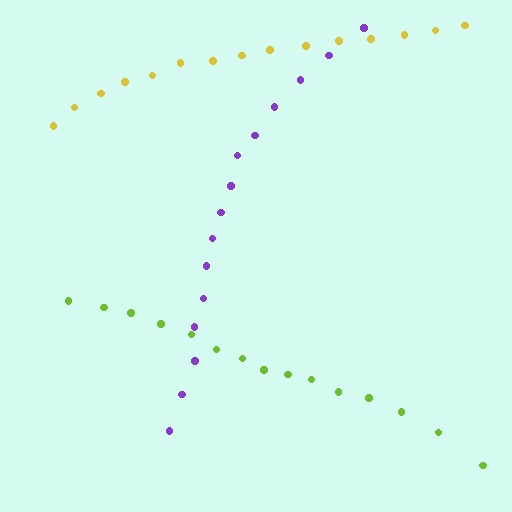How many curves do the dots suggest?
There are 3 distinct paths.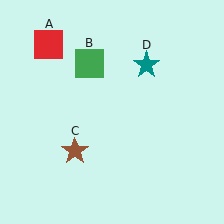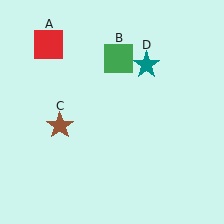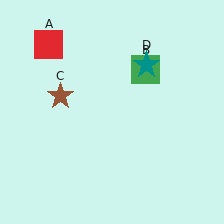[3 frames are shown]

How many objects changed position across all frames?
2 objects changed position: green square (object B), brown star (object C).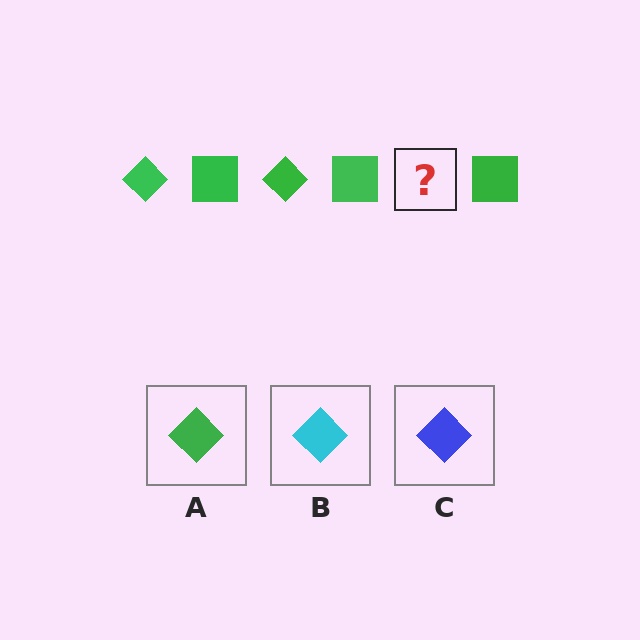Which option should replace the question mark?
Option A.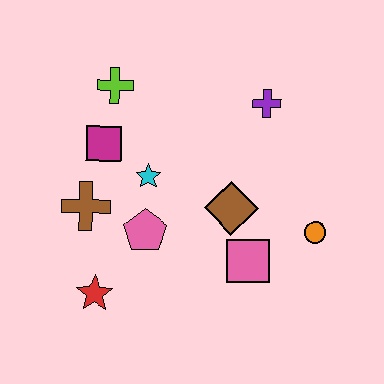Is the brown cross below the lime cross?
Yes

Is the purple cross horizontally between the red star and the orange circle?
Yes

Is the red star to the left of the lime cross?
Yes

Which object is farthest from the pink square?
The lime cross is farthest from the pink square.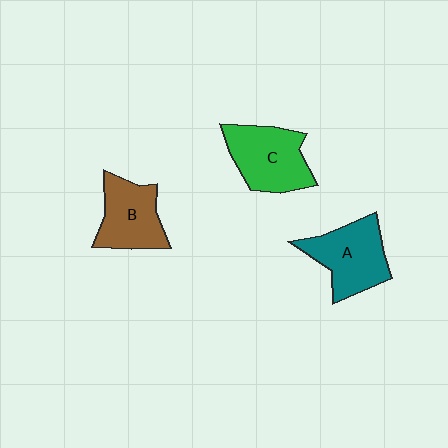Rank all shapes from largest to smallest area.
From largest to smallest: C (green), A (teal), B (brown).